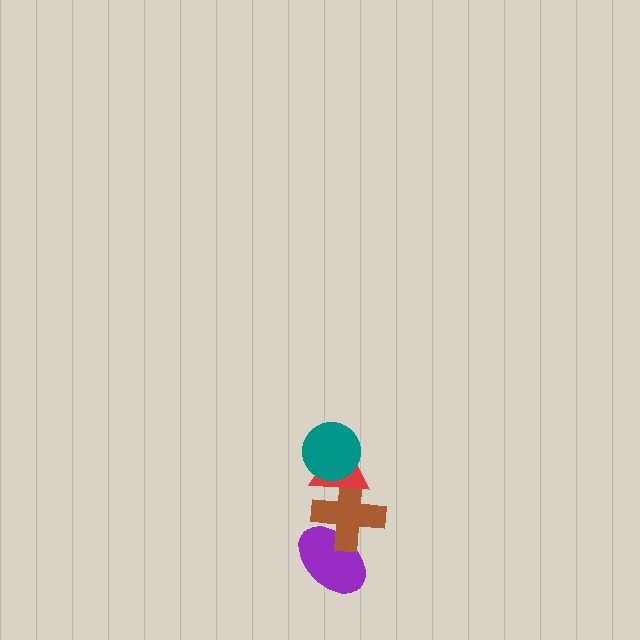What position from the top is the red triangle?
The red triangle is 2nd from the top.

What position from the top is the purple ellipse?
The purple ellipse is 4th from the top.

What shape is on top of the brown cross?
The red triangle is on top of the brown cross.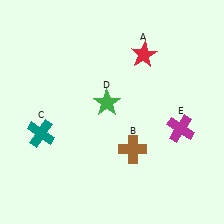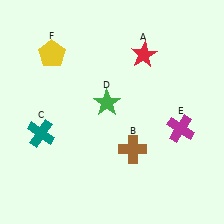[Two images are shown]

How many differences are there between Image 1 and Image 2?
There is 1 difference between the two images.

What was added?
A yellow pentagon (F) was added in Image 2.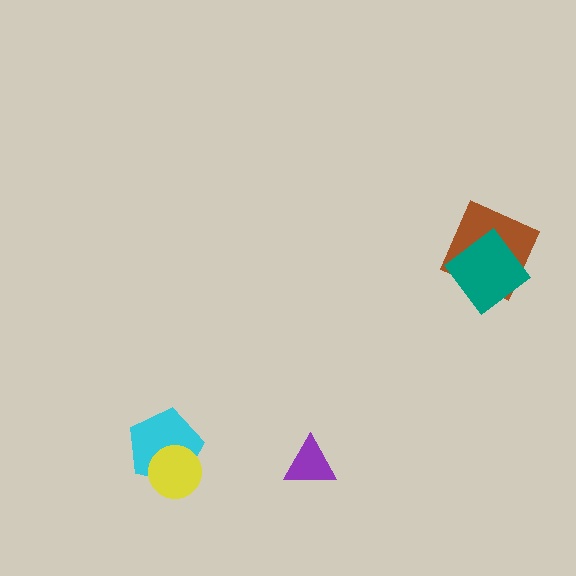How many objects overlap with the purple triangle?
0 objects overlap with the purple triangle.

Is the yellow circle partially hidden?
No, no other shape covers it.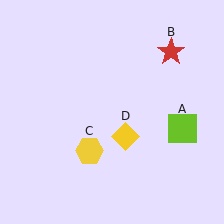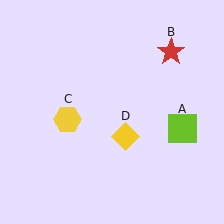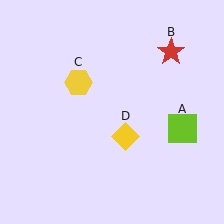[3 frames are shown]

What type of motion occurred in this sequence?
The yellow hexagon (object C) rotated clockwise around the center of the scene.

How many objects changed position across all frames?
1 object changed position: yellow hexagon (object C).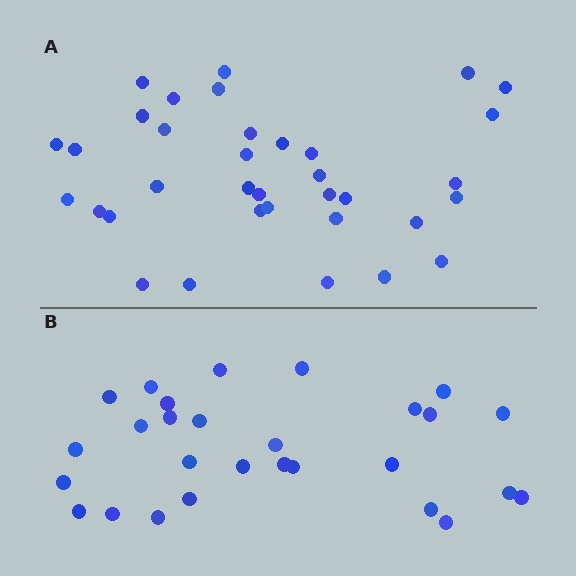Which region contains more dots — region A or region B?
Region A (the top region) has more dots.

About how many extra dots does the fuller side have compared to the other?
Region A has roughly 8 or so more dots than region B.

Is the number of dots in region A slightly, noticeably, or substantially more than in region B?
Region A has noticeably more, but not dramatically so. The ratio is roughly 1.2 to 1.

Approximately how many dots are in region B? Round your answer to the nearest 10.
About 30 dots. (The exact count is 28, which rounds to 30.)